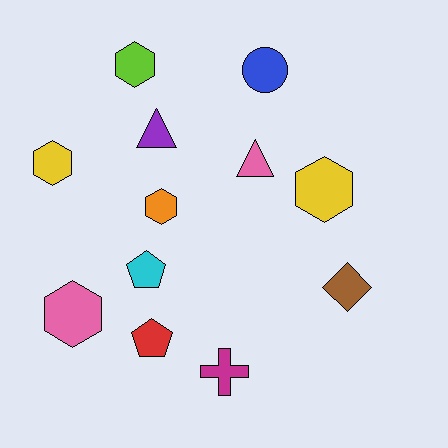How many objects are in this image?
There are 12 objects.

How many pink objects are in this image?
There are 2 pink objects.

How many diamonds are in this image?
There is 1 diamond.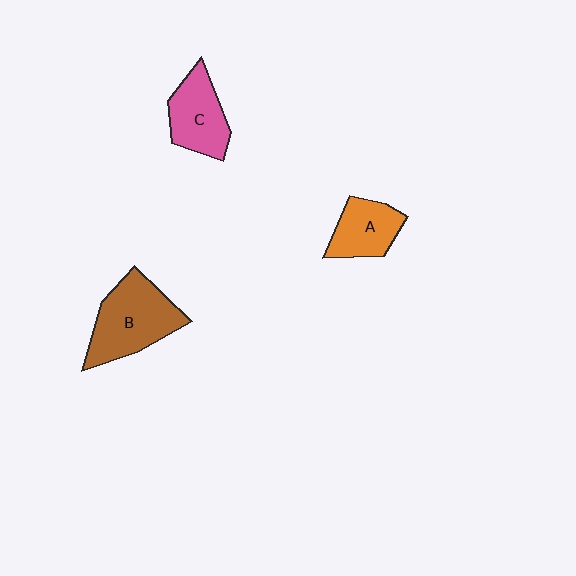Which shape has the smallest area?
Shape A (orange).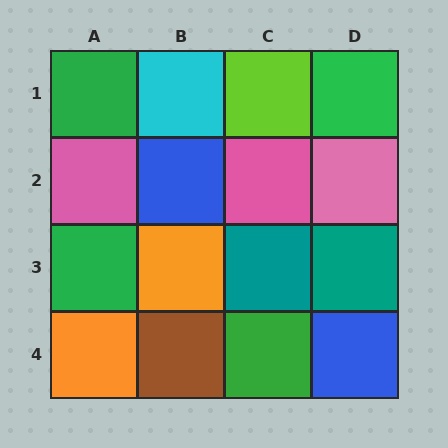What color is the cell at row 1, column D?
Green.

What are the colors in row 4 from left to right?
Orange, brown, green, blue.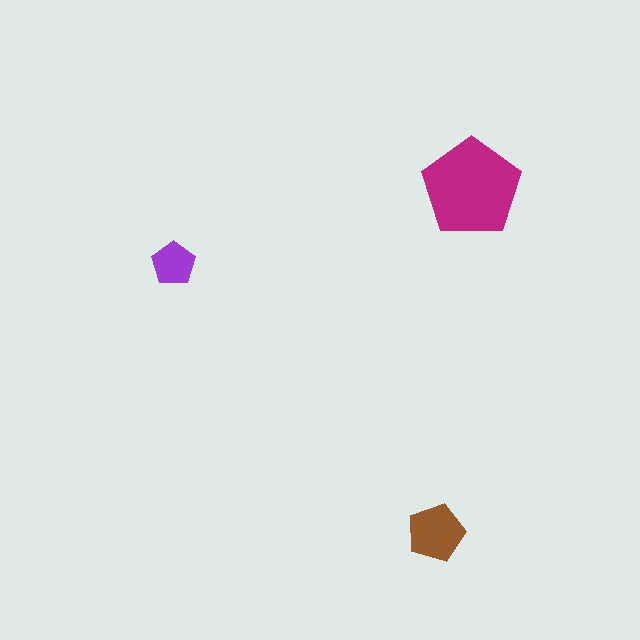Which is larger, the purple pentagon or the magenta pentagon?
The magenta one.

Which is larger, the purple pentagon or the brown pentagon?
The brown one.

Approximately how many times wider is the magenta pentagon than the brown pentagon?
About 1.5 times wider.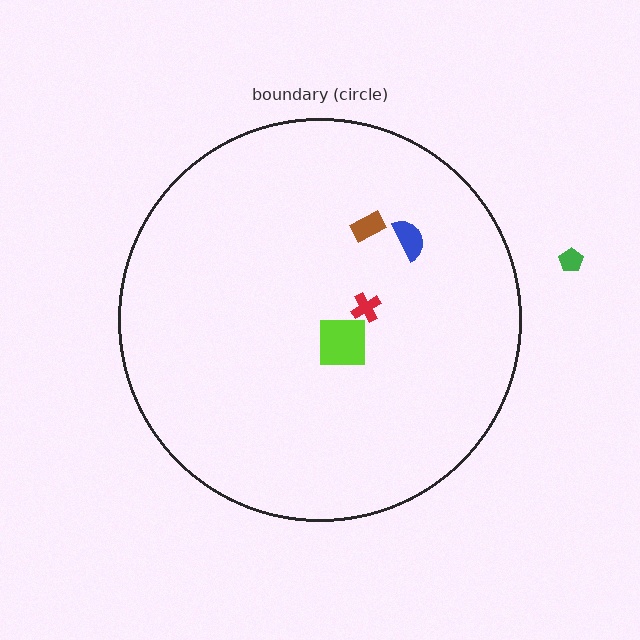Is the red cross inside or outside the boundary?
Inside.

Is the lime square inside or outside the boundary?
Inside.